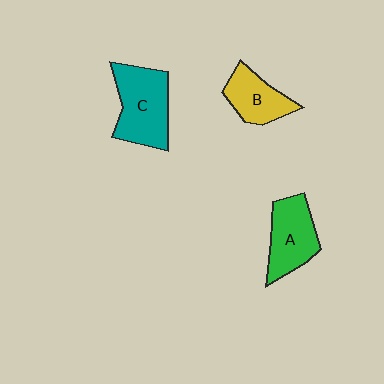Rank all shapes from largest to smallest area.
From largest to smallest: C (teal), A (green), B (yellow).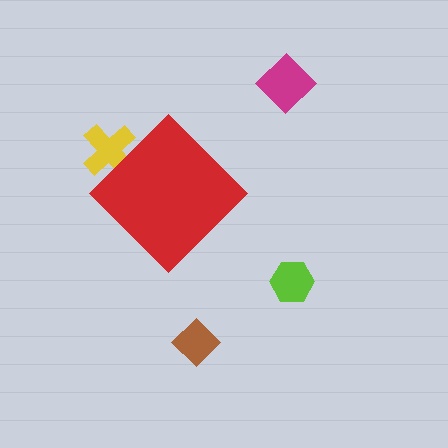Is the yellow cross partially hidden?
Yes, the yellow cross is partially hidden behind the red diamond.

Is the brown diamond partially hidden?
No, the brown diamond is fully visible.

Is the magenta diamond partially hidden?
No, the magenta diamond is fully visible.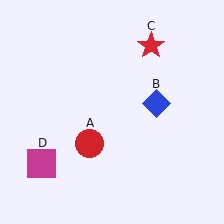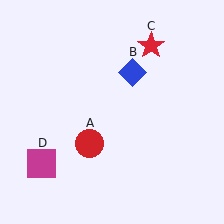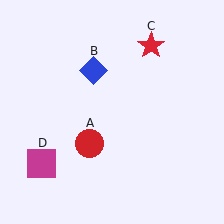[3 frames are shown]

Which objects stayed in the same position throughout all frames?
Red circle (object A) and red star (object C) and magenta square (object D) remained stationary.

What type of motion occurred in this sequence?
The blue diamond (object B) rotated counterclockwise around the center of the scene.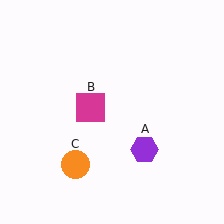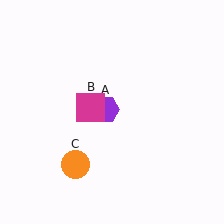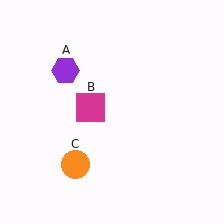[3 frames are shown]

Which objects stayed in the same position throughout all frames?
Magenta square (object B) and orange circle (object C) remained stationary.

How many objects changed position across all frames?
1 object changed position: purple hexagon (object A).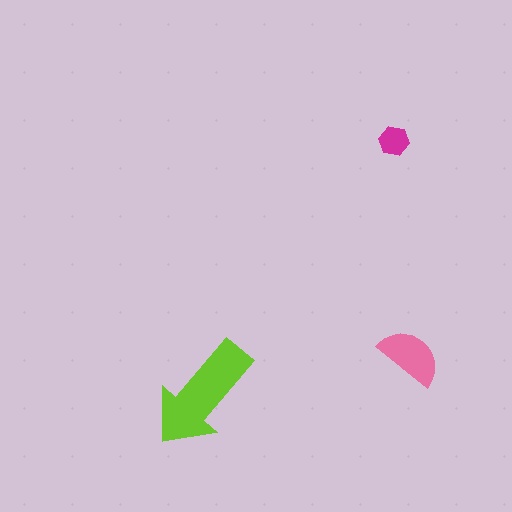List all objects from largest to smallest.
The lime arrow, the pink semicircle, the magenta hexagon.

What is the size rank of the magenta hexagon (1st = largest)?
3rd.